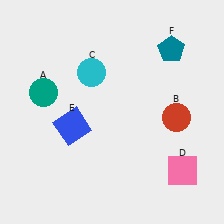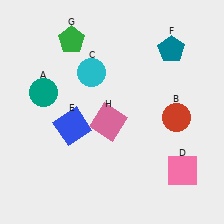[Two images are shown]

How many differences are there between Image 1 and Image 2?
There are 2 differences between the two images.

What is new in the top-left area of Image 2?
A green pentagon (G) was added in the top-left area of Image 2.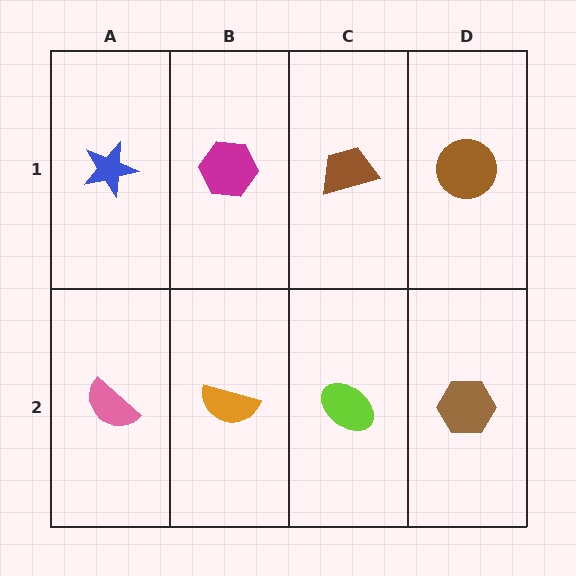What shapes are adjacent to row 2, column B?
A magenta hexagon (row 1, column B), a pink semicircle (row 2, column A), a lime ellipse (row 2, column C).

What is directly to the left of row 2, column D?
A lime ellipse.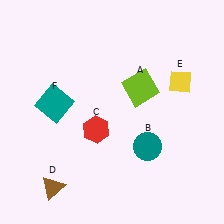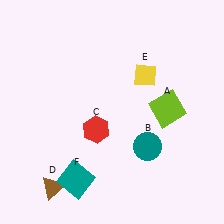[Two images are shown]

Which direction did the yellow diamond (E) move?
The yellow diamond (E) moved left.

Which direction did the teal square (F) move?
The teal square (F) moved down.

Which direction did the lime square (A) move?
The lime square (A) moved right.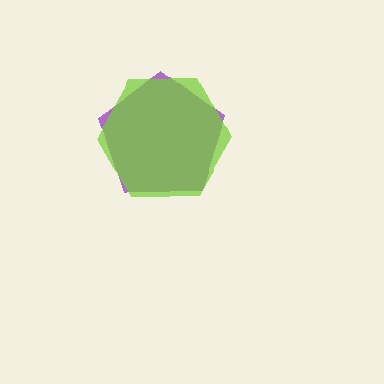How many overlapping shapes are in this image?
There are 2 overlapping shapes in the image.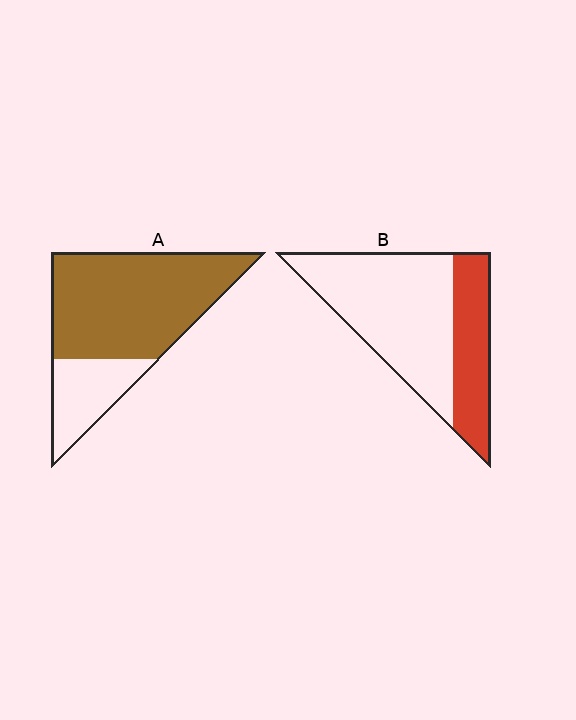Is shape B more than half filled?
No.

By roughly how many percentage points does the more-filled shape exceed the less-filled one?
By roughly 40 percentage points (A over B).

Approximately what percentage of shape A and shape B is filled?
A is approximately 75% and B is approximately 30%.